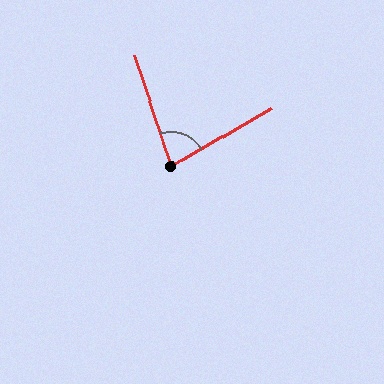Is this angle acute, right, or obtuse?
It is acute.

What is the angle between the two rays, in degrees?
Approximately 78 degrees.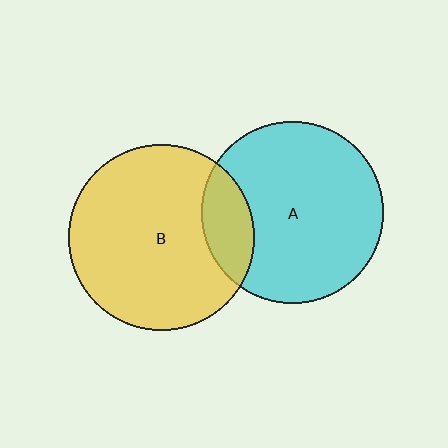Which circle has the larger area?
Circle B (yellow).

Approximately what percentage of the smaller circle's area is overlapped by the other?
Approximately 15%.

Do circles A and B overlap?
Yes.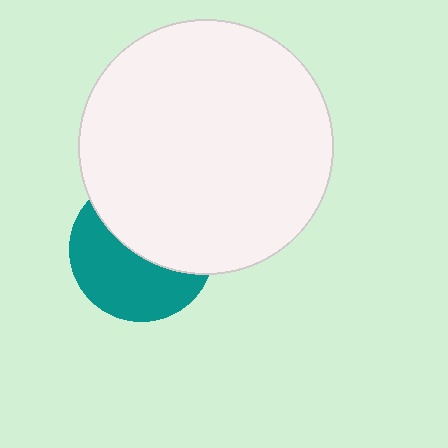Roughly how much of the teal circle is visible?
About half of it is visible (roughly 50%).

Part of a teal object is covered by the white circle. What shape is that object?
It is a circle.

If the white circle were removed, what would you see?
You would see the complete teal circle.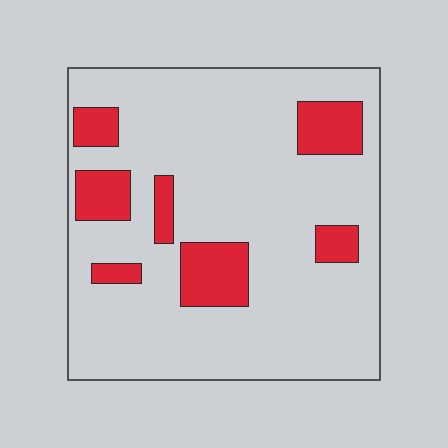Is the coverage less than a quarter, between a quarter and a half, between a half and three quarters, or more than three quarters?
Less than a quarter.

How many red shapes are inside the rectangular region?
7.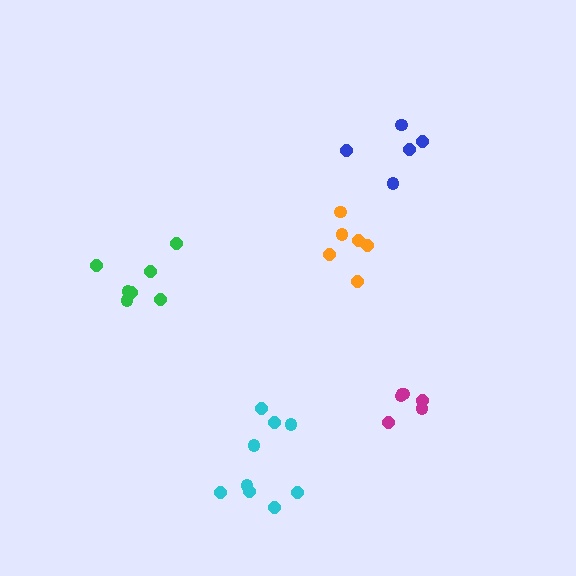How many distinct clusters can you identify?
There are 5 distinct clusters.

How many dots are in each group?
Group 1: 6 dots, Group 2: 9 dots, Group 3: 7 dots, Group 4: 5 dots, Group 5: 6 dots (33 total).